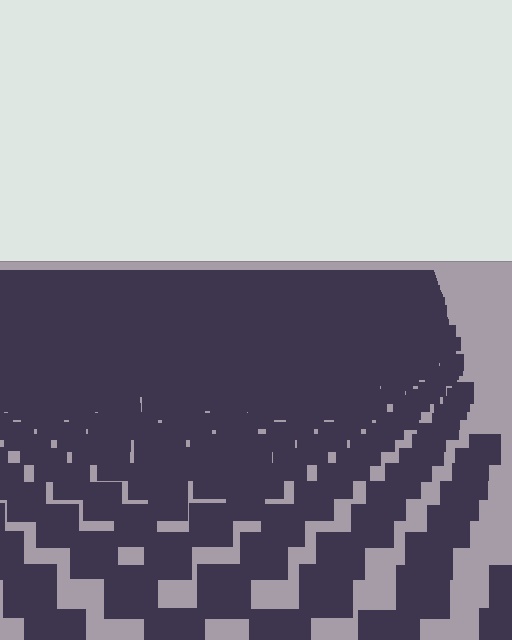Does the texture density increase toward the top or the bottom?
Density increases toward the top.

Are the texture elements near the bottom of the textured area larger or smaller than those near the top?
Larger. Near the bottom, elements are closer to the viewer and appear at a bigger on-screen size.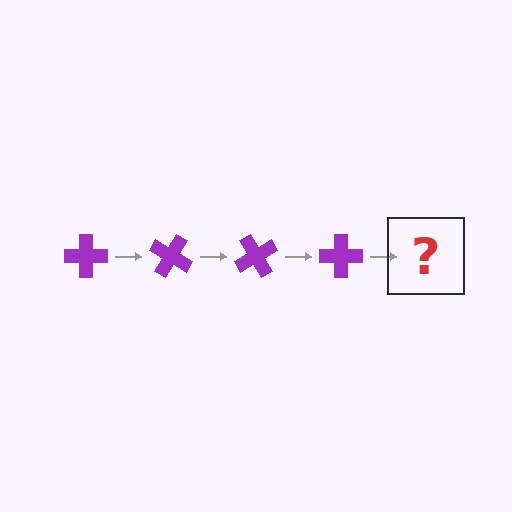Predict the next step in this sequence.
The next step is a purple cross rotated 120 degrees.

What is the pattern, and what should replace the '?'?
The pattern is that the cross rotates 30 degrees each step. The '?' should be a purple cross rotated 120 degrees.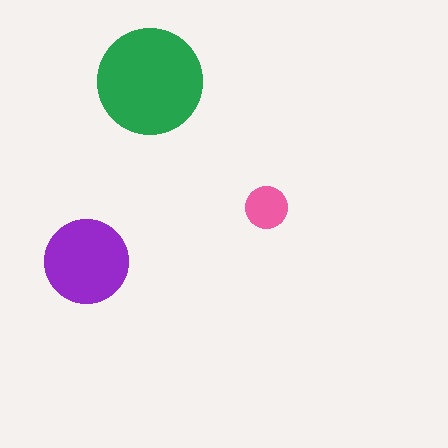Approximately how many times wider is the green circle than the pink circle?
About 2.5 times wider.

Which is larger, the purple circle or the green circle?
The green one.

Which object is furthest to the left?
The purple circle is leftmost.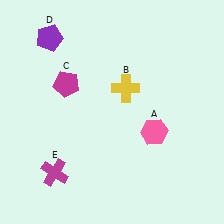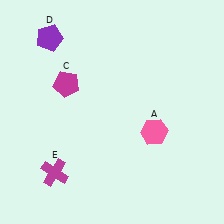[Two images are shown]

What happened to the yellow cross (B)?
The yellow cross (B) was removed in Image 2. It was in the top-right area of Image 1.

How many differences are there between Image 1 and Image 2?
There is 1 difference between the two images.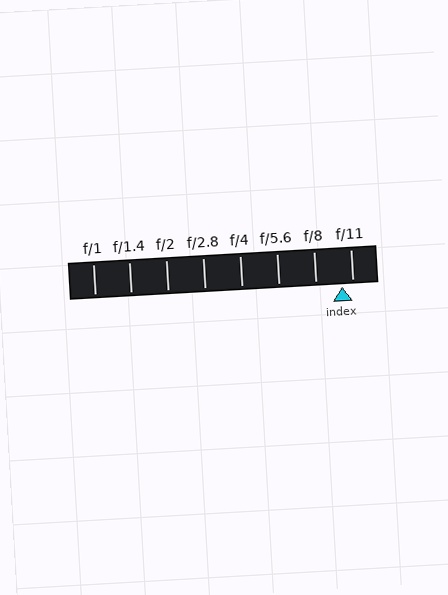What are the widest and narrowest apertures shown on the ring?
The widest aperture shown is f/1 and the narrowest is f/11.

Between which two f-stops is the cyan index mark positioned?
The index mark is between f/8 and f/11.